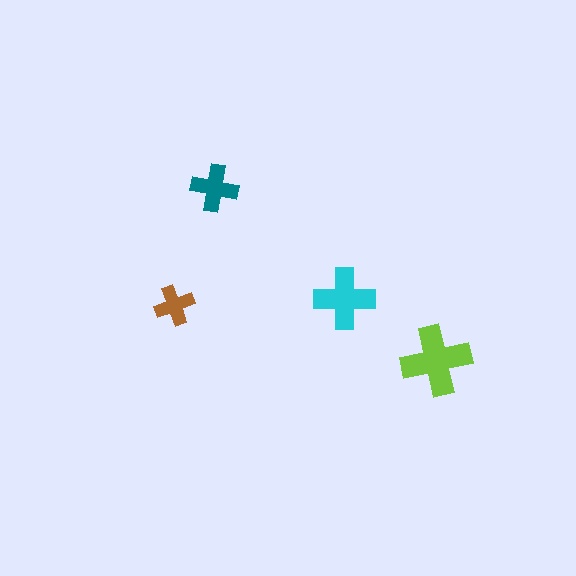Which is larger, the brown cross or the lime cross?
The lime one.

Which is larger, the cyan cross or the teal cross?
The cyan one.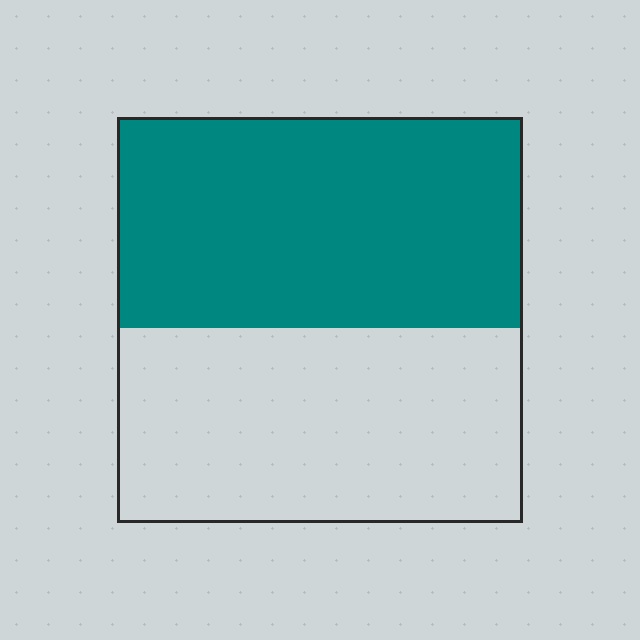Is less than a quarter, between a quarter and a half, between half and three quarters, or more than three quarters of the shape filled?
Between half and three quarters.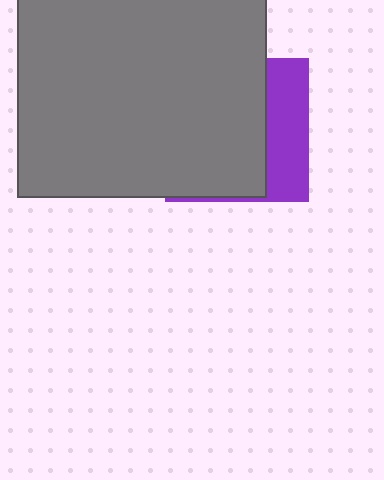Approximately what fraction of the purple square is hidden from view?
Roughly 69% of the purple square is hidden behind the gray rectangle.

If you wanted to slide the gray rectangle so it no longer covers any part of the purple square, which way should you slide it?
Slide it left — that is the most direct way to separate the two shapes.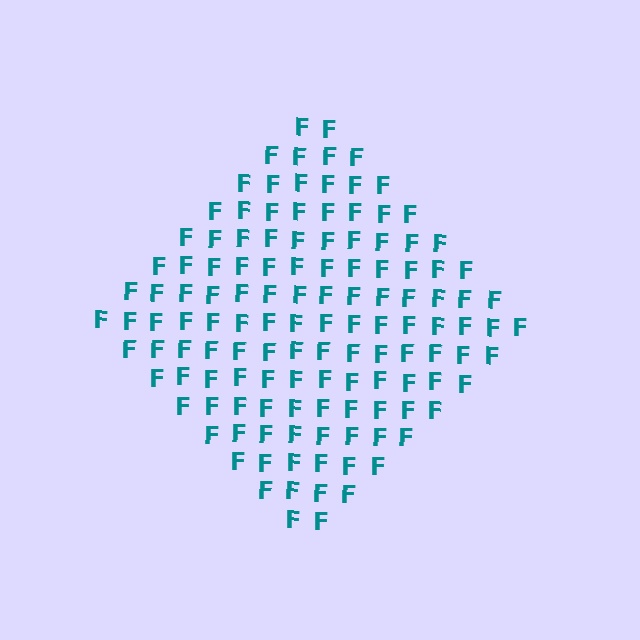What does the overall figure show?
The overall figure shows a diamond.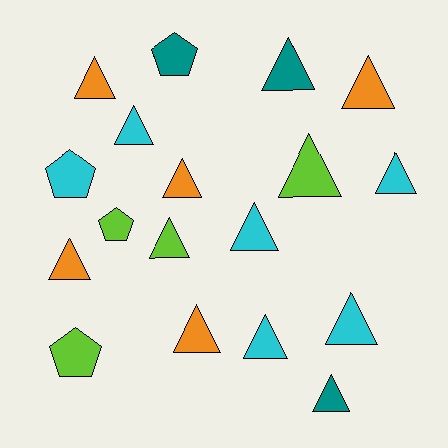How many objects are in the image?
There are 18 objects.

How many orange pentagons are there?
There are no orange pentagons.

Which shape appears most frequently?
Triangle, with 14 objects.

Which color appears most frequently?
Cyan, with 6 objects.